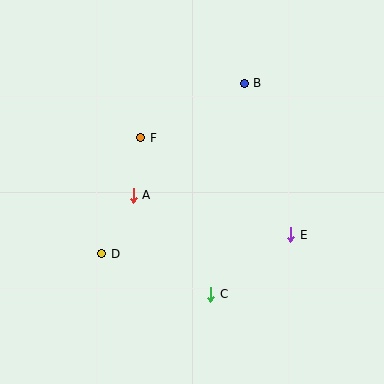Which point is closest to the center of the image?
Point A at (133, 195) is closest to the center.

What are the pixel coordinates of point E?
Point E is at (291, 235).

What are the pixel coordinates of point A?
Point A is at (133, 195).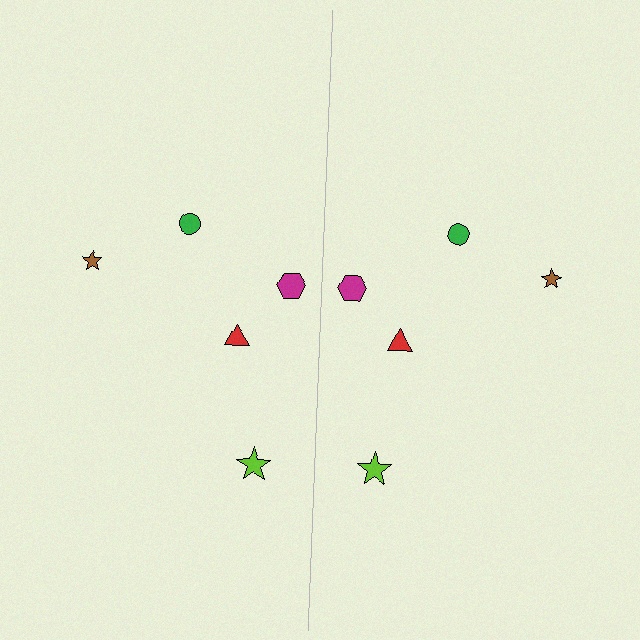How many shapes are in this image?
There are 10 shapes in this image.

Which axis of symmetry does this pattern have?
The pattern has a vertical axis of symmetry running through the center of the image.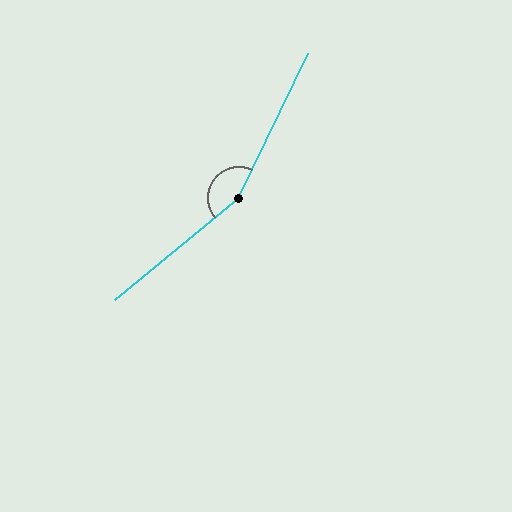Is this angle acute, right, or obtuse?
It is obtuse.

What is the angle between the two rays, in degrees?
Approximately 155 degrees.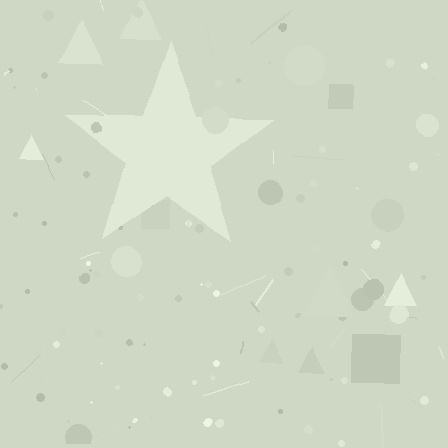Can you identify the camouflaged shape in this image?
The camouflaged shape is a star.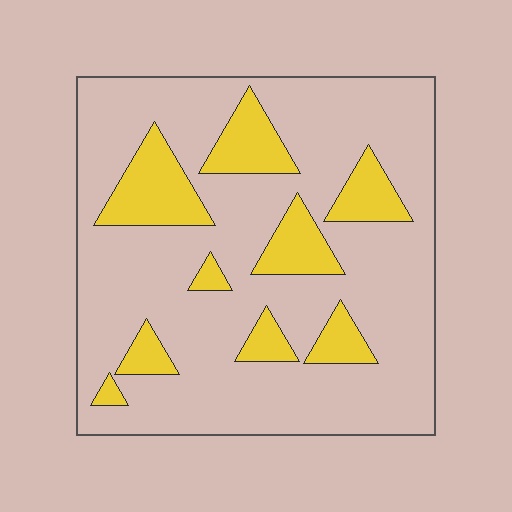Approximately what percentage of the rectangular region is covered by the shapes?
Approximately 20%.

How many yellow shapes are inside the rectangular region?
9.